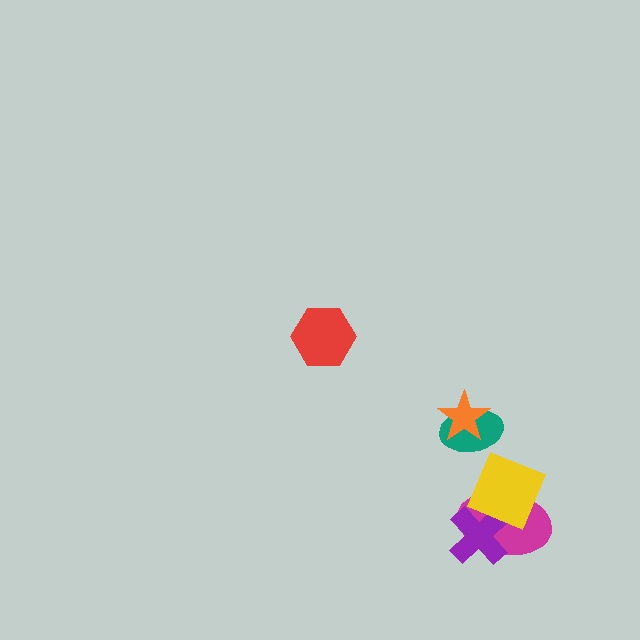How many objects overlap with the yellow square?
2 objects overlap with the yellow square.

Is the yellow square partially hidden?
No, no other shape covers it.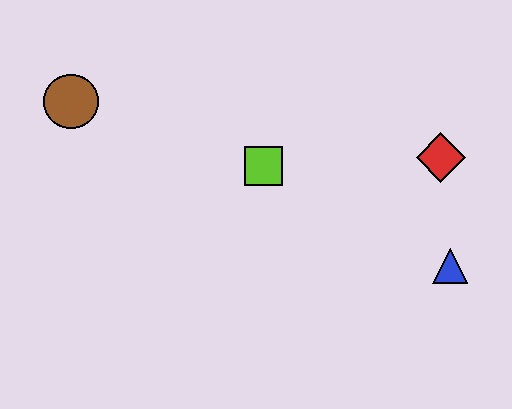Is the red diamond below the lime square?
No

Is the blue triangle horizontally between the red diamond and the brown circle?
No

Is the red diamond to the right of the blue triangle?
No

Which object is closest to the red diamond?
The blue triangle is closest to the red diamond.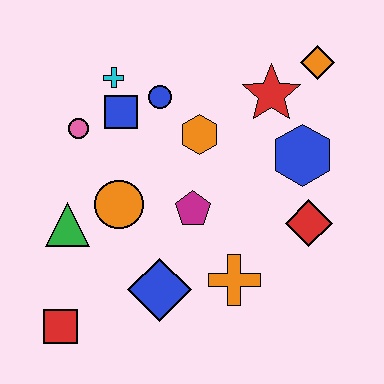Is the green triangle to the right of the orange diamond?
No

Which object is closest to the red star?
The orange diamond is closest to the red star.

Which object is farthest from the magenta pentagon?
The orange diamond is farthest from the magenta pentagon.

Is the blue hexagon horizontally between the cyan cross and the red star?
No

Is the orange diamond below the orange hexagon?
No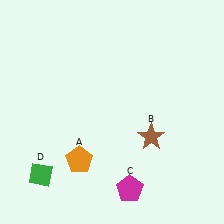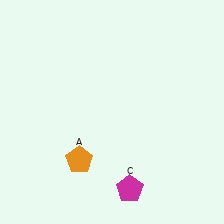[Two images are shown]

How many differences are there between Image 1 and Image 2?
There are 2 differences between the two images.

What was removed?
The green diamond (D), the brown star (B) were removed in Image 2.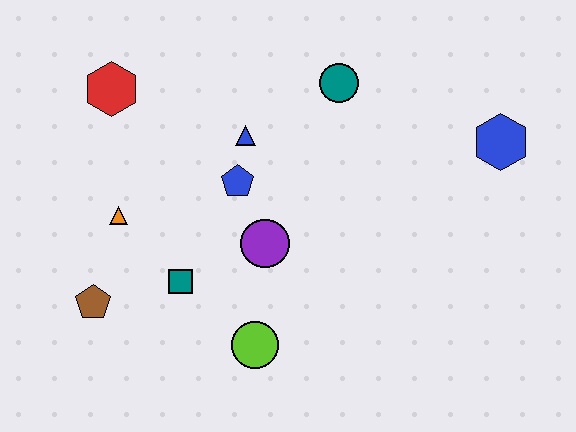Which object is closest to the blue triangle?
The blue pentagon is closest to the blue triangle.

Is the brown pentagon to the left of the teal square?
Yes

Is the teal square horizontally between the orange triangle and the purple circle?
Yes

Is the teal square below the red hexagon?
Yes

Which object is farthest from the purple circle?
The blue hexagon is farthest from the purple circle.